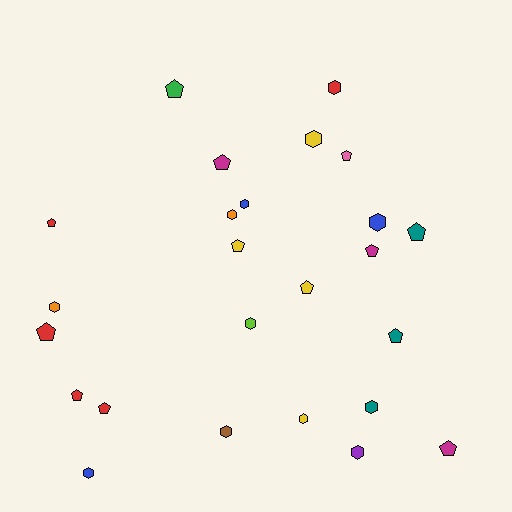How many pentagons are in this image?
There are 13 pentagons.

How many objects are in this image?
There are 25 objects.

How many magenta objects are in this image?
There are 3 magenta objects.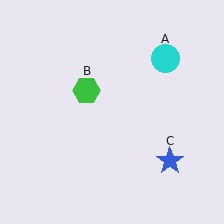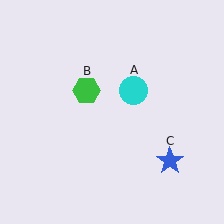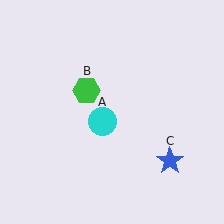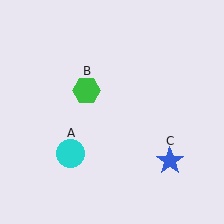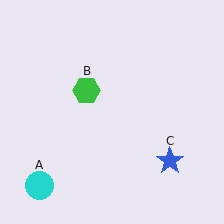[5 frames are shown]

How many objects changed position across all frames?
1 object changed position: cyan circle (object A).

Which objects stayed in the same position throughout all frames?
Green hexagon (object B) and blue star (object C) remained stationary.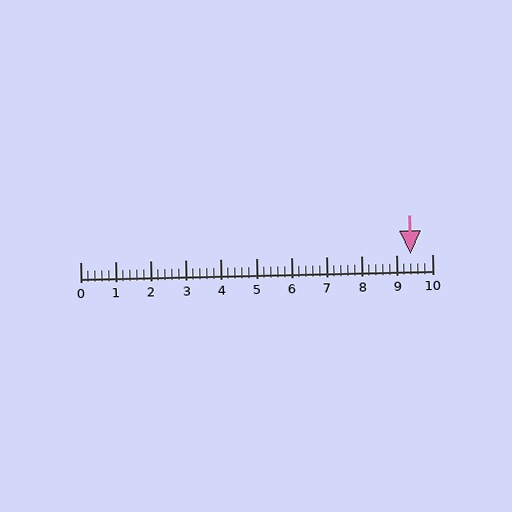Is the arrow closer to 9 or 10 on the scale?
The arrow is closer to 9.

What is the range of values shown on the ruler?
The ruler shows values from 0 to 10.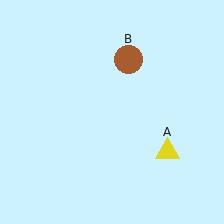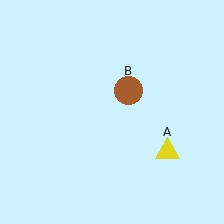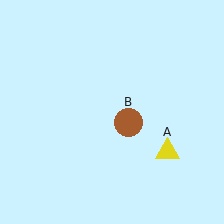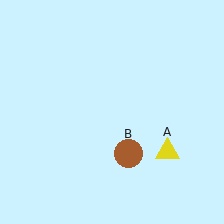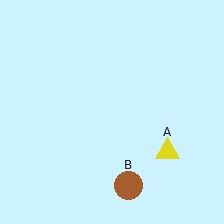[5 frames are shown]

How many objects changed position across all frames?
1 object changed position: brown circle (object B).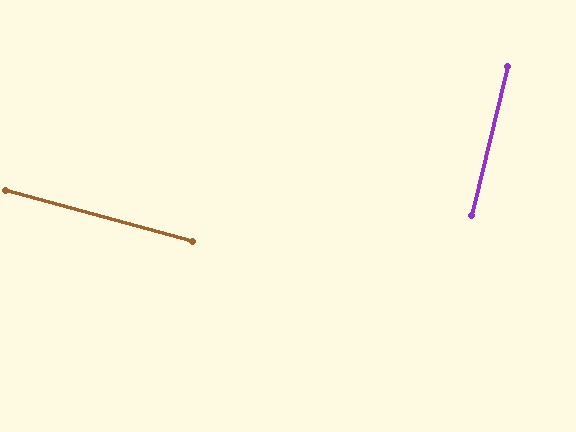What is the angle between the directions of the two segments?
Approximately 89 degrees.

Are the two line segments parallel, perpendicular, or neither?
Perpendicular — they meet at approximately 89°.